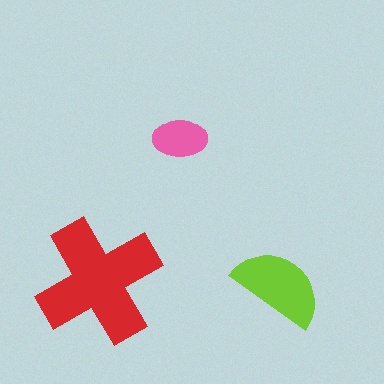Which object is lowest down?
The lime semicircle is bottommost.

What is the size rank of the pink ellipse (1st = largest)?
3rd.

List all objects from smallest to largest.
The pink ellipse, the lime semicircle, the red cross.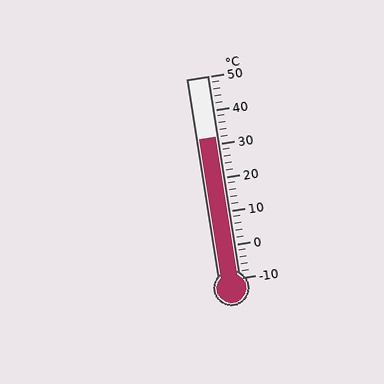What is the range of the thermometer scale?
The thermometer scale ranges from -10°C to 50°C.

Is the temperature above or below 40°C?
The temperature is below 40°C.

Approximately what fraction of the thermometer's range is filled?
The thermometer is filled to approximately 70% of its range.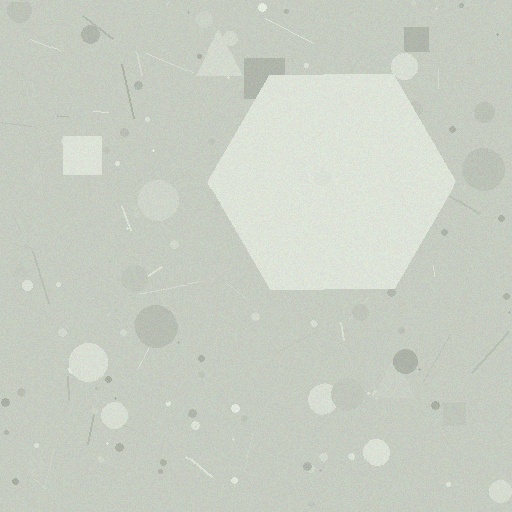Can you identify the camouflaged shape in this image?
The camouflaged shape is a hexagon.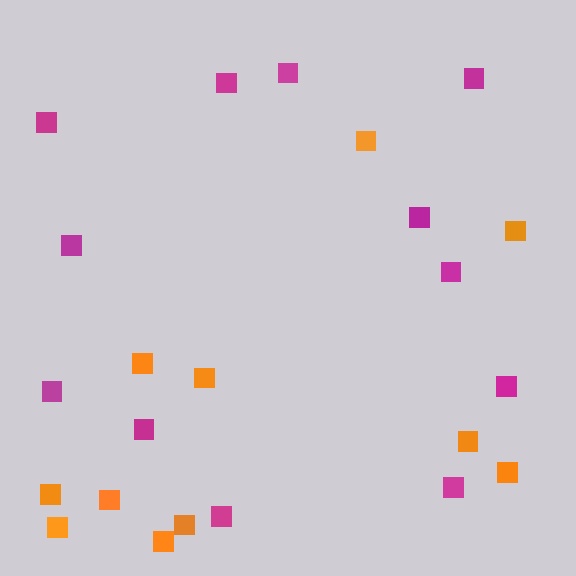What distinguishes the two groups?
There are 2 groups: one group of orange squares (11) and one group of magenta squares (12).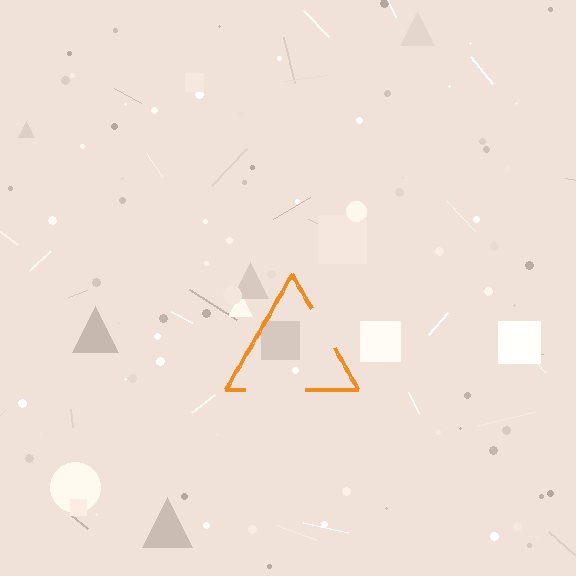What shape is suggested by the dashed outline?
The dashed outline suggests a triangle.